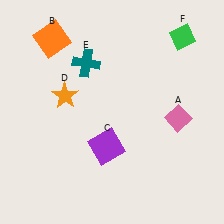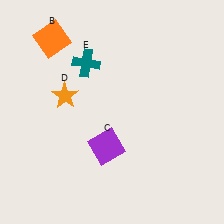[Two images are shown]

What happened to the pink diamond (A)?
The pink diamond (A) was removed in Image 2. It was in the bottom-right area of Image 1.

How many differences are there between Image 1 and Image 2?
There are 2 differences between the two images.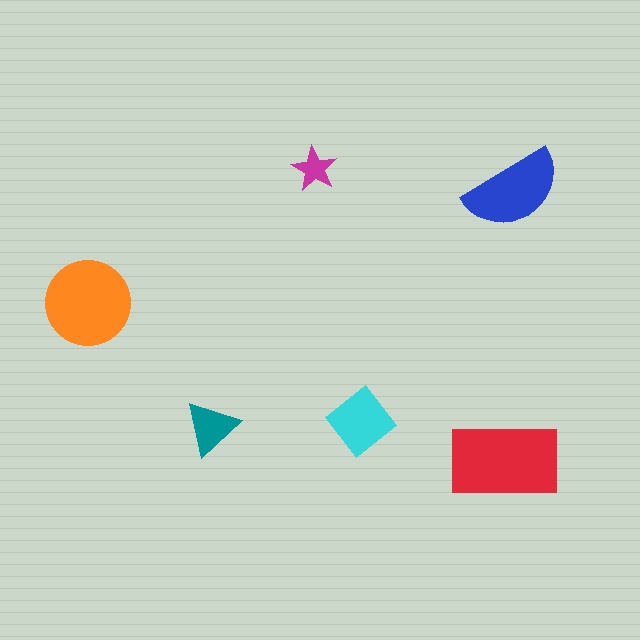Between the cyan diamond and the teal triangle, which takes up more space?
The cyan diamond.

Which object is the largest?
The red rectangle.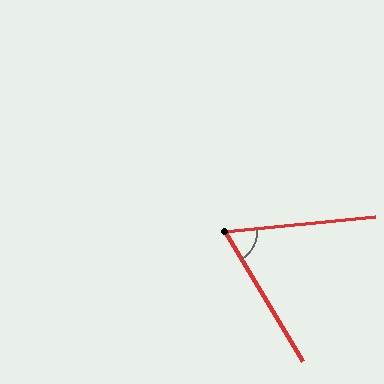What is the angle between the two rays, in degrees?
Approximately 65 degrees.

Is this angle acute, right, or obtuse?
It is acute.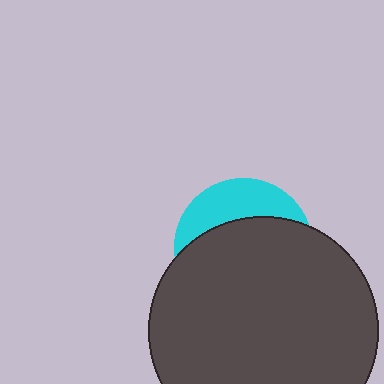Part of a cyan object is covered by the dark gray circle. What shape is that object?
It is a circle.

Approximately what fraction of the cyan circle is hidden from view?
Roughly 70% of the cyan circle is hidden behind the dark gray circle.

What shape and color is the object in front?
The object in front is a dark gray circle.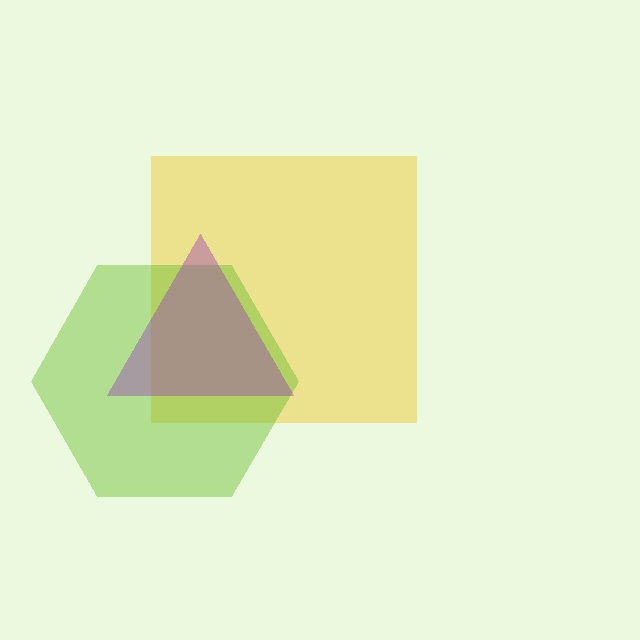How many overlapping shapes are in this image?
There are 3 overlapping shapes in the image.